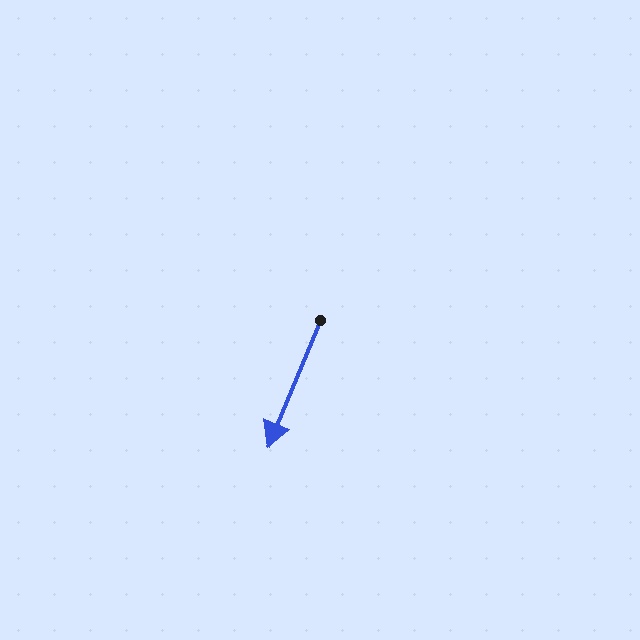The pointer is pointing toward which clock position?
Roughly 7 o'clock.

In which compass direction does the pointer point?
Southwest.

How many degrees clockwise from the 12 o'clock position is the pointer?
Approximately 203 degrees.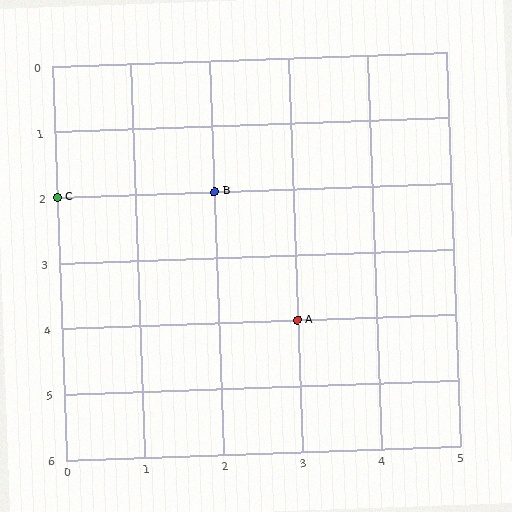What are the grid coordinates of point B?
Point B is at grid coordinates (2, 2).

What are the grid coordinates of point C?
Point C is at grid coordinates (0, 2).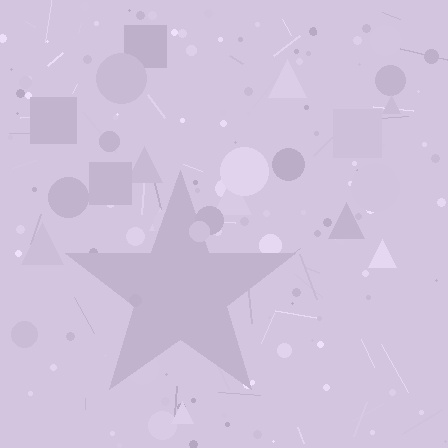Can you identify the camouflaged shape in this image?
The camouflaged shape is a star.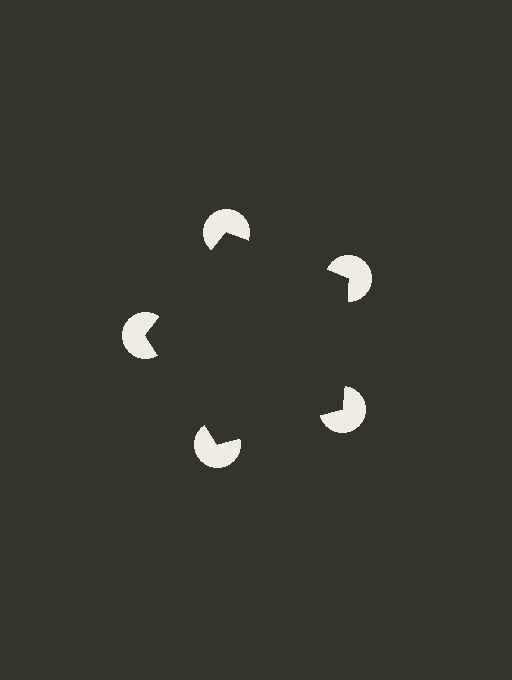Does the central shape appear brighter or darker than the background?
It typically appears slightly darker than the background, even though no actual brightness change is drawn.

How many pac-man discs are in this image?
There are 5 — one at each vertex of the illusory pentagon.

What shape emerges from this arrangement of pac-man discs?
An illusory pentagon — its edges are inferred from the aligned wedge cuts in the pac-man discs, not physically drawn.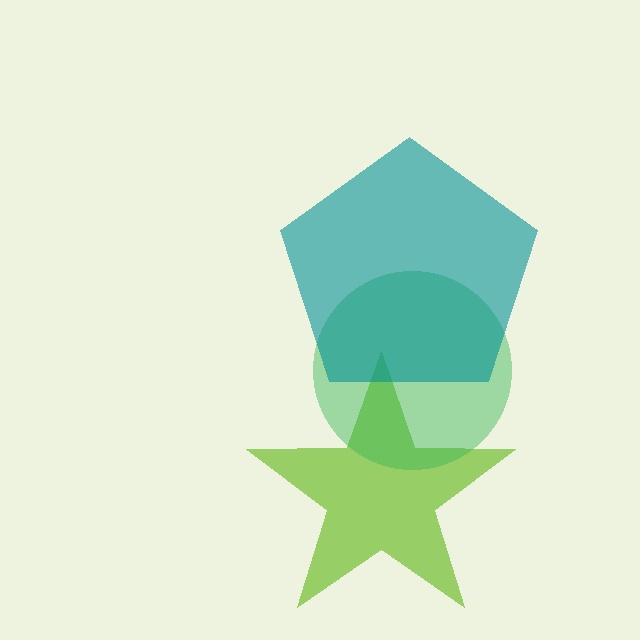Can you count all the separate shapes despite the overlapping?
Yes, there are 3 separate shapes.